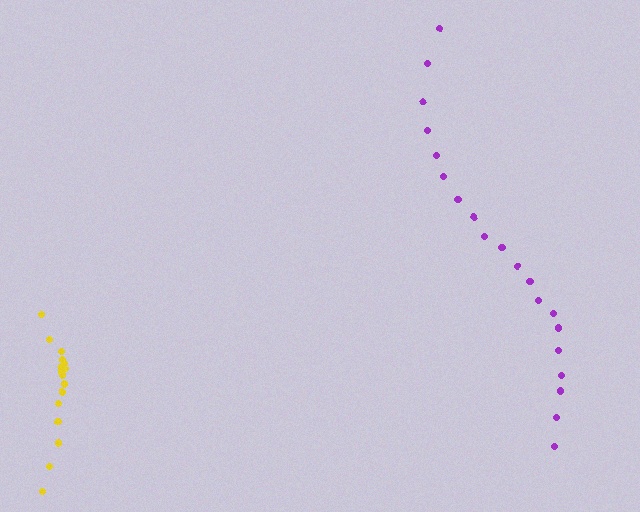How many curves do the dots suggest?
There are 2 distinct paths.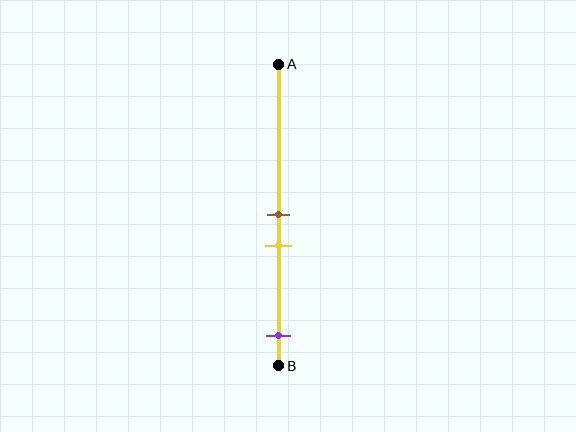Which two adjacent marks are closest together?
The brown and yellow marks are the closest adjacent pair.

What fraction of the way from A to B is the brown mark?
The brown mark is approximately 50% (0.5) of the way from A to B.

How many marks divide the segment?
There are 3 marks dividing the segment.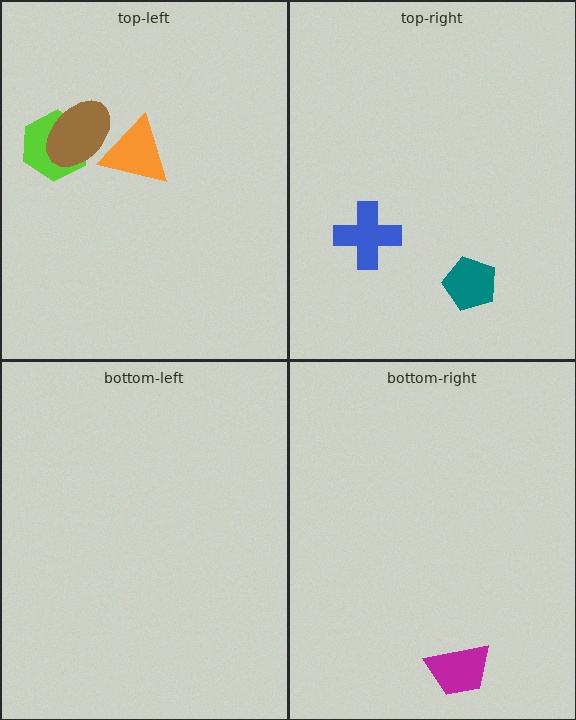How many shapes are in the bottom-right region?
1.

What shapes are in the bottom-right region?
The magenta trapezoid.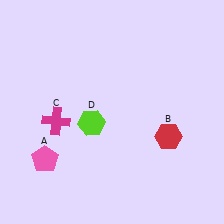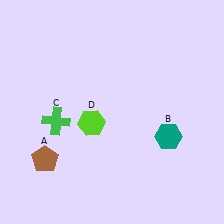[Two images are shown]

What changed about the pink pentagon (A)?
In Image 1, A is pink. In Image 2, it changed to brown.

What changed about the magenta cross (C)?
In Image 1, C is magenta. In Image 2, it changed to green.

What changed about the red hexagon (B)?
In Image 1, B is red. In Image 2, it changed to teal.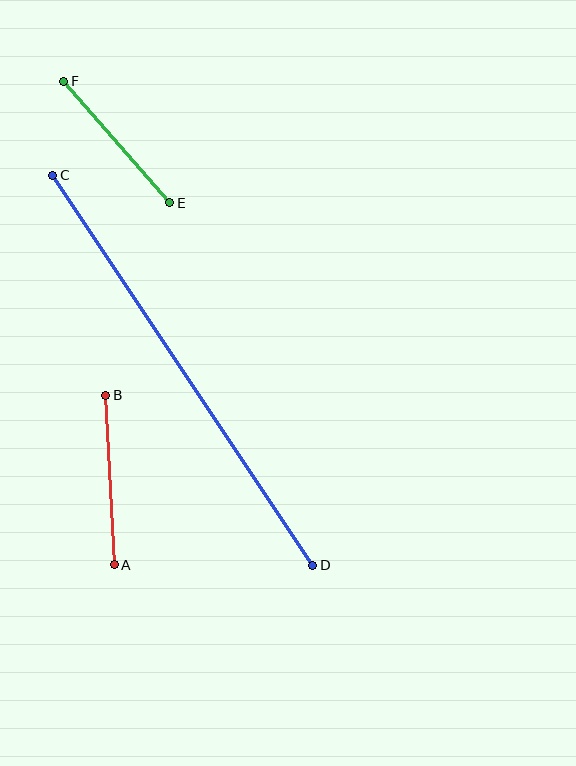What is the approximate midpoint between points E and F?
The midpoint is at approximately (117, 142) pixels.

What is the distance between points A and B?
The distance is approximately 170 pixels.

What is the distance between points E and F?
The distance is approximately 161 pixels.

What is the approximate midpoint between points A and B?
The midpoint is at approximately (110, 480) pixels.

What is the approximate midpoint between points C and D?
The midpoint is at approximately (183, 370) pixels.